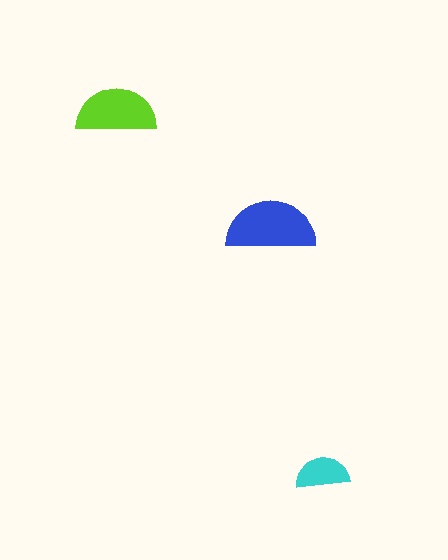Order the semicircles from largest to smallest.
the blue one, the lime one, the cyan one.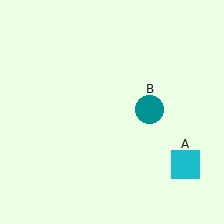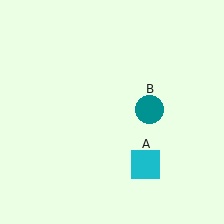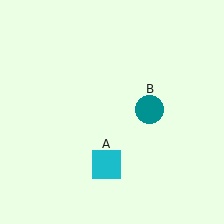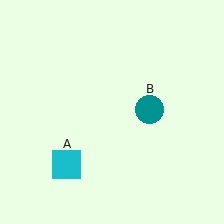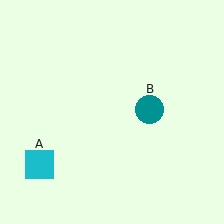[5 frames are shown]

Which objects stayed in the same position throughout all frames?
Teal circle (object B) remained stationary.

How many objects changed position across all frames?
1 object changed position: cyan square (object A).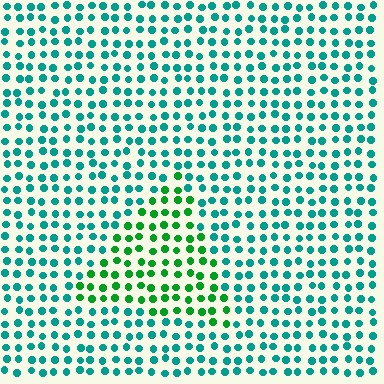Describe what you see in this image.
The image is filled with small teal elements in a uniform arrangement. A triangle-shaped region is visible where the elements are tinted to a slightly different hue, forming a subtle color boundary.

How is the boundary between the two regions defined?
The boundary is defined purely by a slight shift in hue (about 42 degrees). Spacing, size, and orientation are identical on both sides.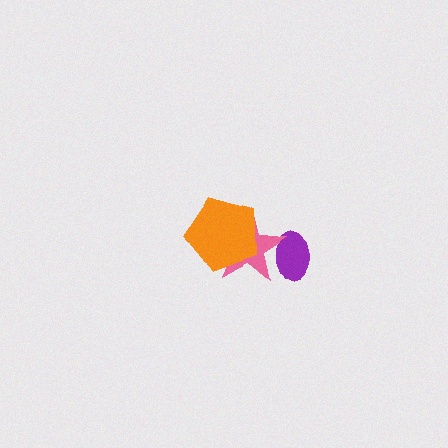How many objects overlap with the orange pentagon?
1 object overlaps with the orange pentagon.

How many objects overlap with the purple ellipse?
1 object overlaps with the purple ellipse.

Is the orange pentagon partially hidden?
No, no other shape covers it.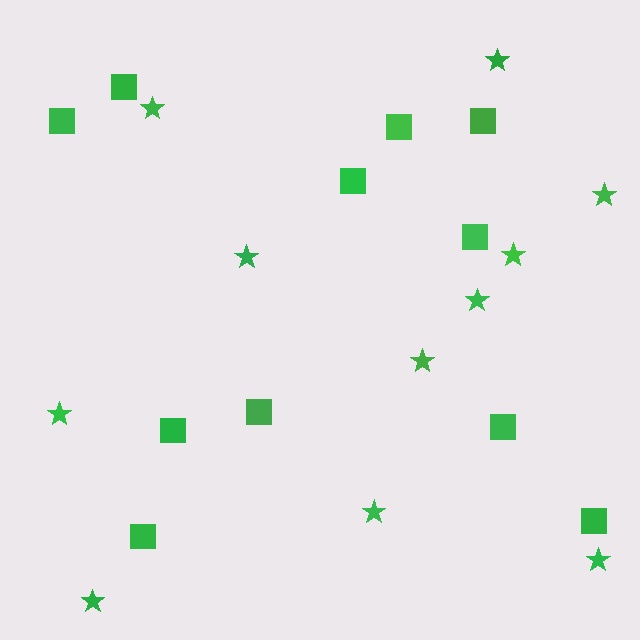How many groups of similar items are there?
There are 2 groups: one group of stars (11) and one group of squares (11).